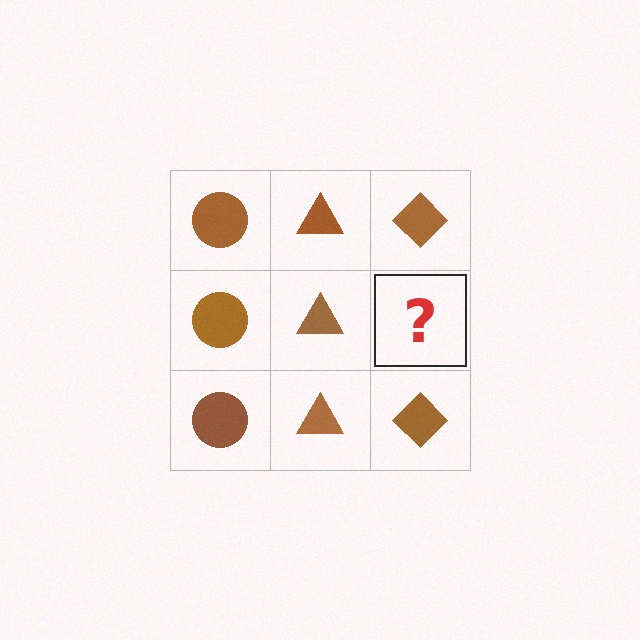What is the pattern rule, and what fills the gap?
The rule is that each column has a consistent shape. The gap should be filled with a brown diamond.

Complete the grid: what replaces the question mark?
The question mark should be replaced with a brown diamond.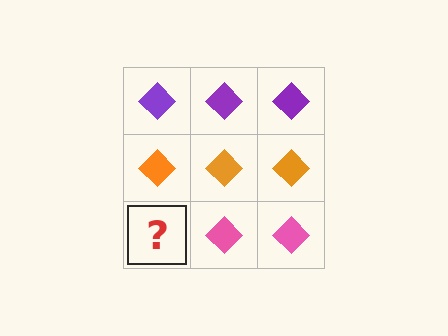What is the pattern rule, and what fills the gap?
The rule is that each row has a consistent color. The gap should be filled with a pink diamond.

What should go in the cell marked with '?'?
The missing cell should contain a pink diamond.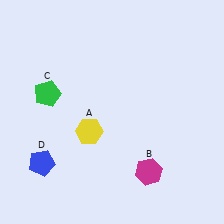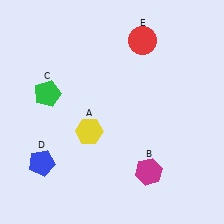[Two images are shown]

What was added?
A red circle (E) was added in Image 2.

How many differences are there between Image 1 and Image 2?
There is 1 difference between the two images.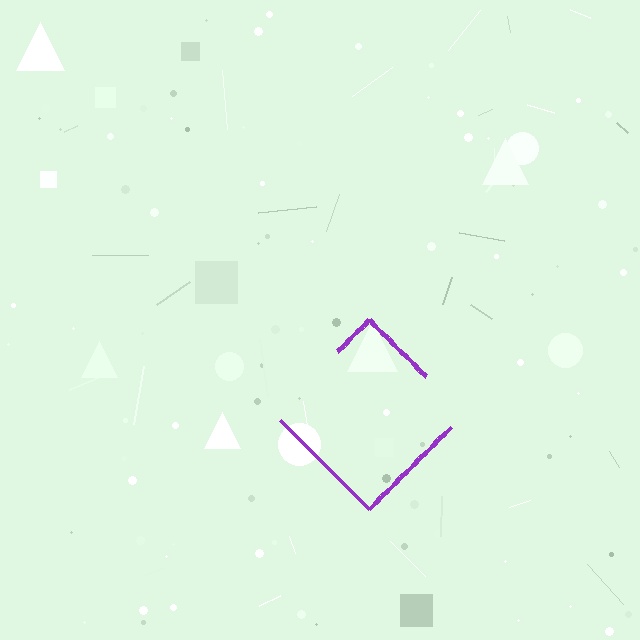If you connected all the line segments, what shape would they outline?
They would outline a diamond.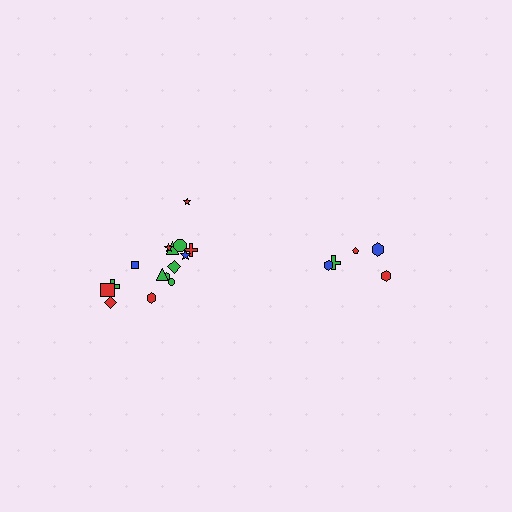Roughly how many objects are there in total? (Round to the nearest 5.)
Roughly 20 objects in total.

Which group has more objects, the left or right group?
The left group.